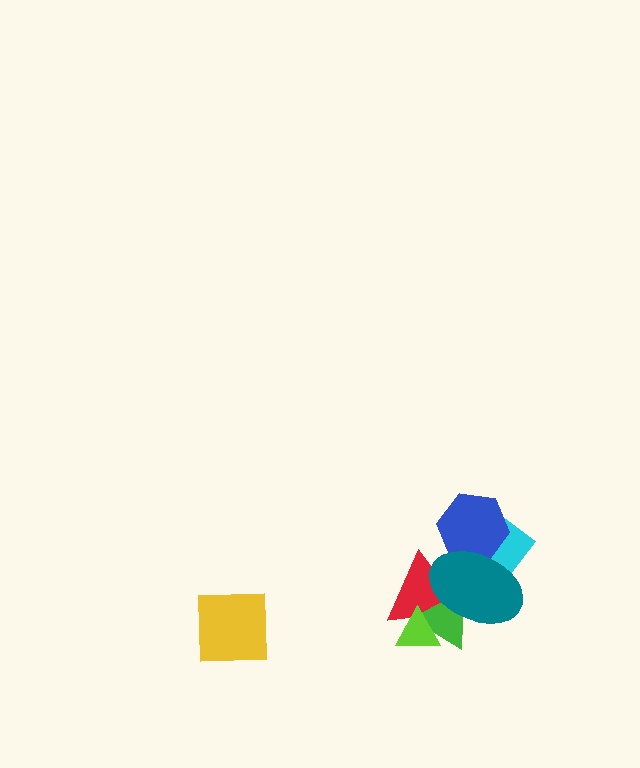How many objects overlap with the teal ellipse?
4 objects overlap with the teal ellipse.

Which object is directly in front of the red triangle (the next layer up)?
The green triangle is directly in front of the red triangle.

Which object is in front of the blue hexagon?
The teal ellipse is in front of the blue hexagon.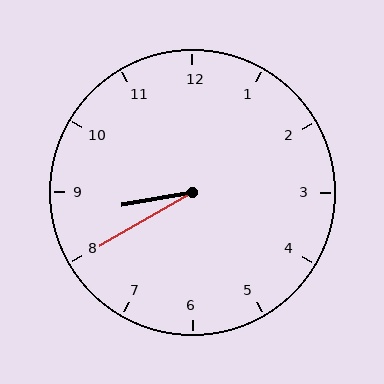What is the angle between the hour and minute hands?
Approximately 20 degrees.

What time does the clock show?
8:40.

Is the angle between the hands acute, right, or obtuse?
It is acute.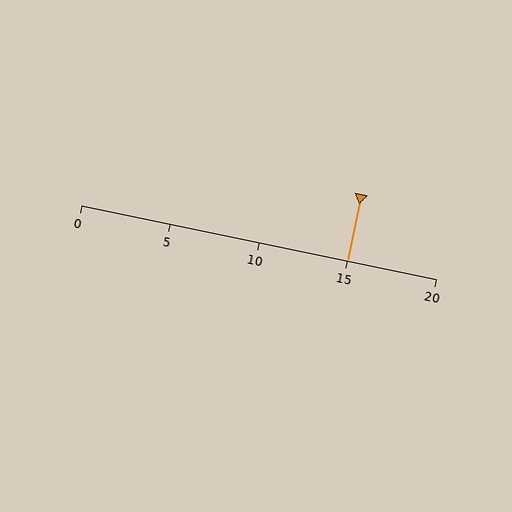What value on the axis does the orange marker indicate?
The marker indicates approximately 15.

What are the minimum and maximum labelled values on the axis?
The axis runs from 0 to 20.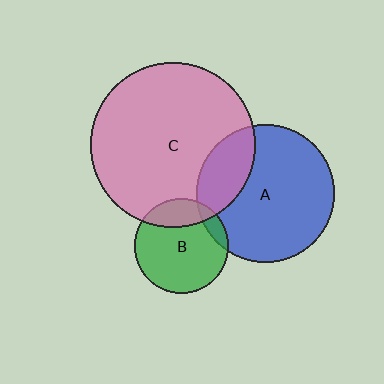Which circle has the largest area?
Circle C (pink).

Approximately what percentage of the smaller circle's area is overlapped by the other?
Approximately 25%.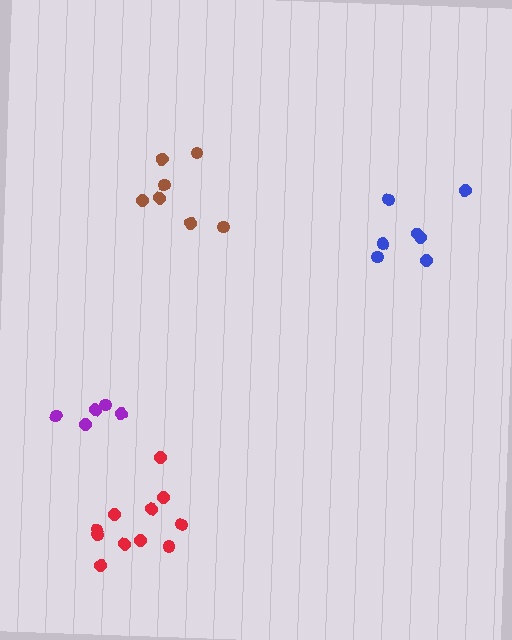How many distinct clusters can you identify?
There are 4 distinct clusters.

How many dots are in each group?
Group 1: 5 dots, Group 2: 7 dots, Group 3: 11 dots, Group 4: 7 dots (30 total).